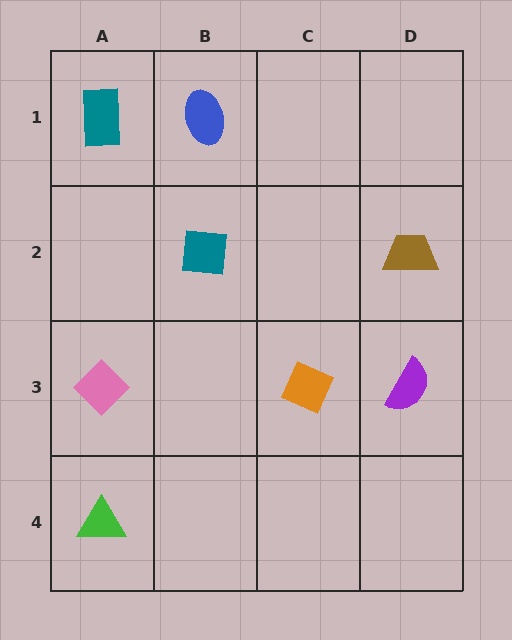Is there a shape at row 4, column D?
No, that cell is empty.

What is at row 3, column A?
A pink diamond.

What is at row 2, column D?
A brown trapezoid.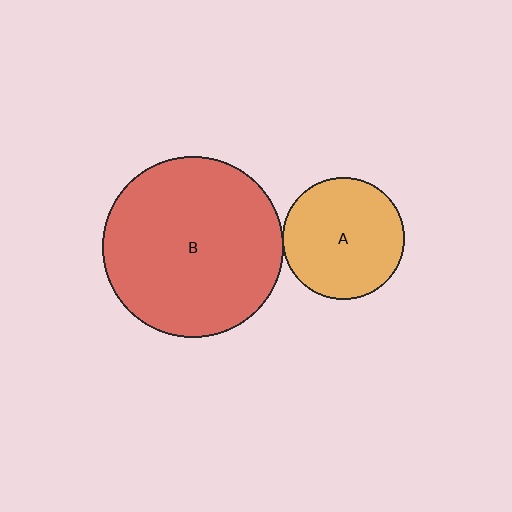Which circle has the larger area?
Circle B (red).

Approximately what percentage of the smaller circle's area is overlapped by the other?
Approximately 5%.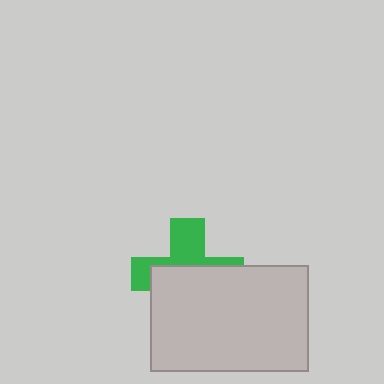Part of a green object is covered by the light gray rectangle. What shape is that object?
It is a cross.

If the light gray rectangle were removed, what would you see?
You would see the complete green cross.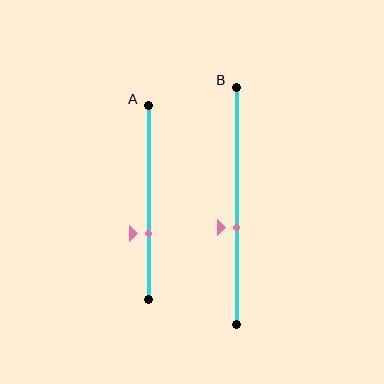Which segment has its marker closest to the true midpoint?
Segment B has its marker closest to the true midpoint.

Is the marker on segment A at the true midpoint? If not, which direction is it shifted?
No, the marker on segment A is shifted downward by about 16% of the segment length.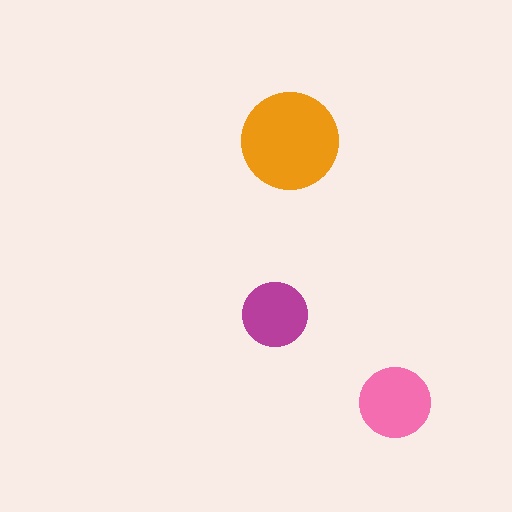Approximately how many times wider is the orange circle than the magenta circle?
About 1.5 times wider.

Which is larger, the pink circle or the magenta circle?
The pink one.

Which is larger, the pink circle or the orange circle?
The orange one.